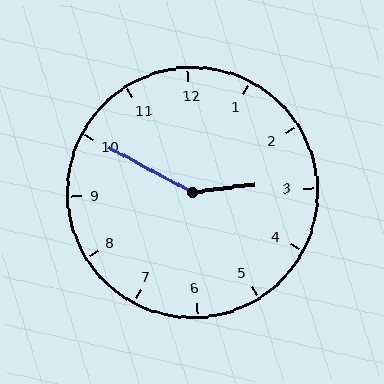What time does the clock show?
2:50.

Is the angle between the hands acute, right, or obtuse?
It is obtuse.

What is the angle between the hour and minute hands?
Approximately 145 degrees.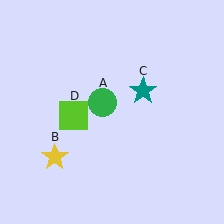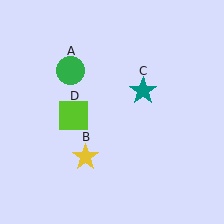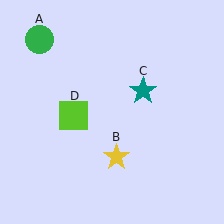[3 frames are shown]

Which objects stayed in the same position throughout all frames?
Teal star (object C) and lime square (object D) remained stationary.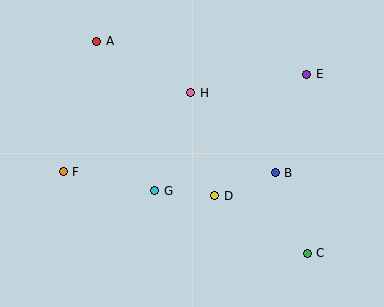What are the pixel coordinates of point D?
Point D is at (215, 196).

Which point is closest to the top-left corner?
Point A is closest to the top-left corner.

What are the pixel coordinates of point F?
Point F is at (63, 172).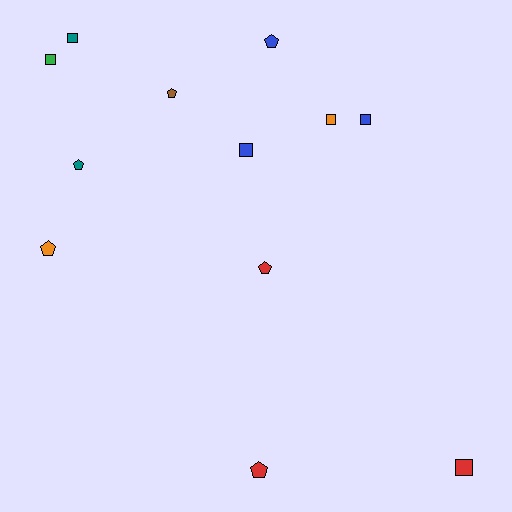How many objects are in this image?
There are 12 objects.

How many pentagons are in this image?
There are 6 pentagons.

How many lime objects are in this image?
There are no lime objects.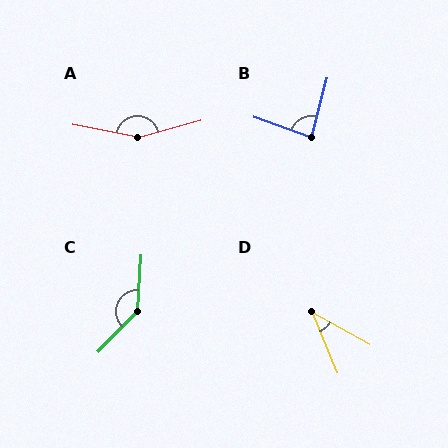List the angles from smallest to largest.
D (39°), B (85°), C (139°), A (153°).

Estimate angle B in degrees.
Approximately 85 degrees.